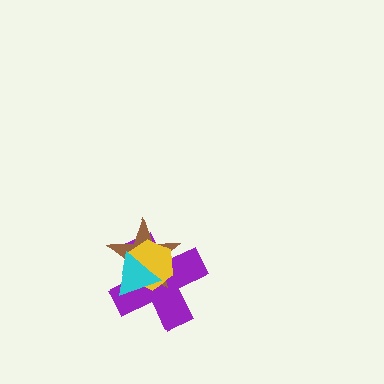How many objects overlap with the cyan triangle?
3 objects overlap with the cyan triangle.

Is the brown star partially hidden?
Yes, it is partially covered by another shape.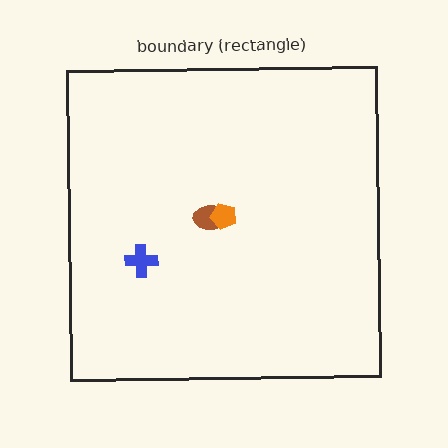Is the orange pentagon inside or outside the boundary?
Inside.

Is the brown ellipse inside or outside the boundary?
Inside.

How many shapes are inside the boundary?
3 inside, 0 outside.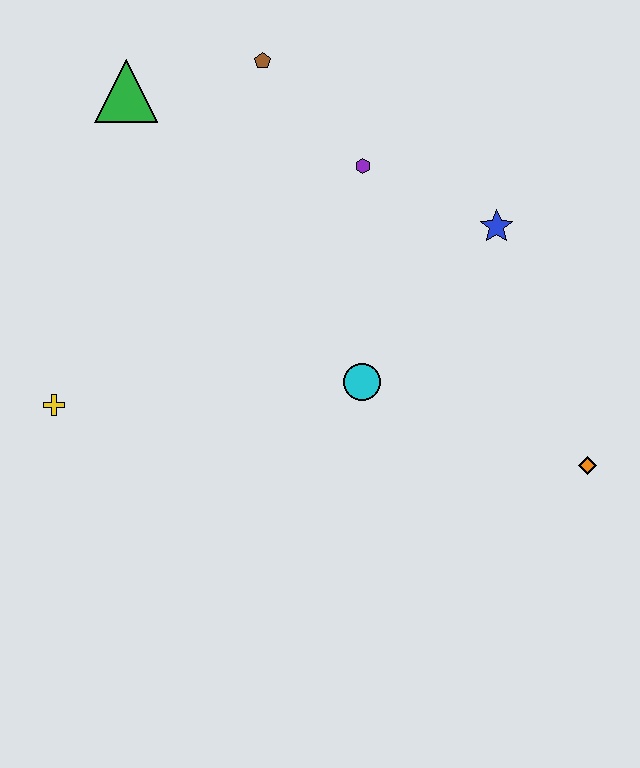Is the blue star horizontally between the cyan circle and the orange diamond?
Yes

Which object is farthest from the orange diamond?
The green triangle is farthest from the orange diamond.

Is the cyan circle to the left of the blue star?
Yes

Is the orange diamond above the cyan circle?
No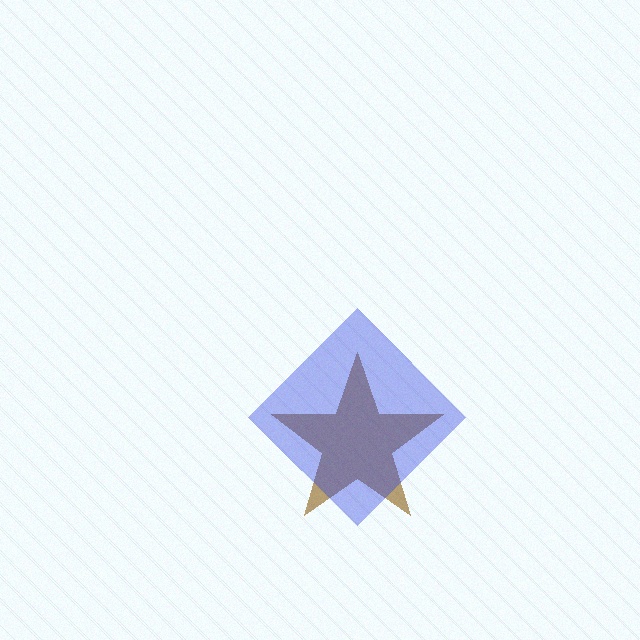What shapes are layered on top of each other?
The layered shapes are: a brown star, a blue diamond.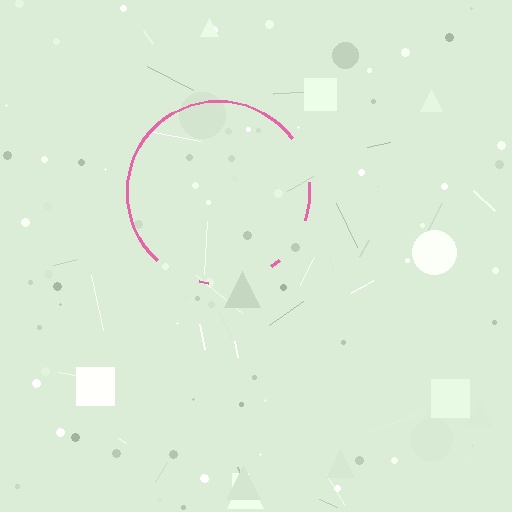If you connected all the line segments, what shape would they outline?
They would outline a circle.